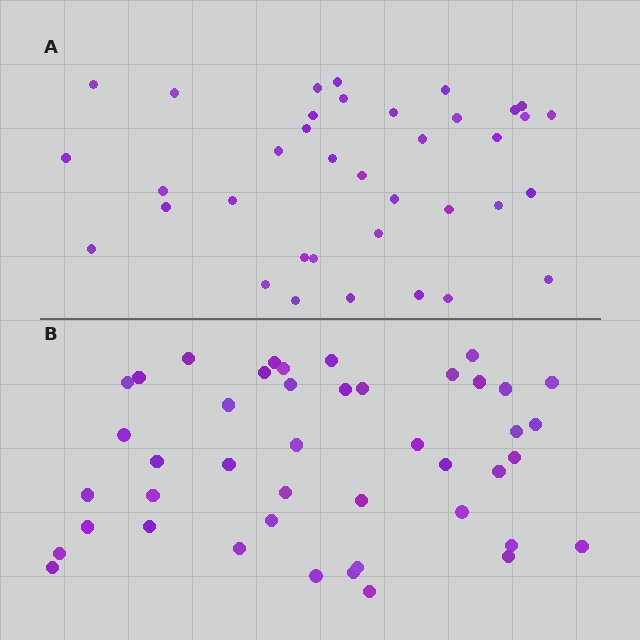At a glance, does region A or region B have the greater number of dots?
Region B (the bottom region) has more dots.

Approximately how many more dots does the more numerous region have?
Region B has roughly 8 or so more dots than region A.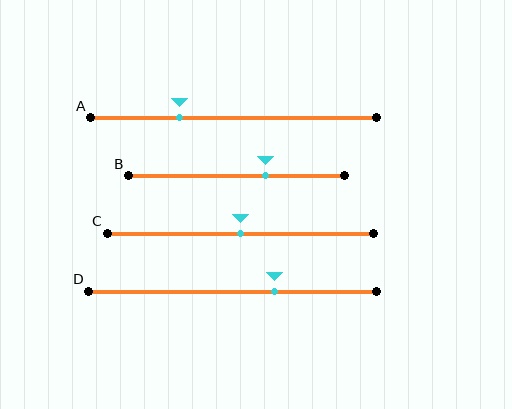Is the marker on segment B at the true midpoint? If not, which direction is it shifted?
No, the marker on segment B is shifted to the right by about 13% of the segment length.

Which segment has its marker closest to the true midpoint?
Segment C has its marker closest to the true midpoint.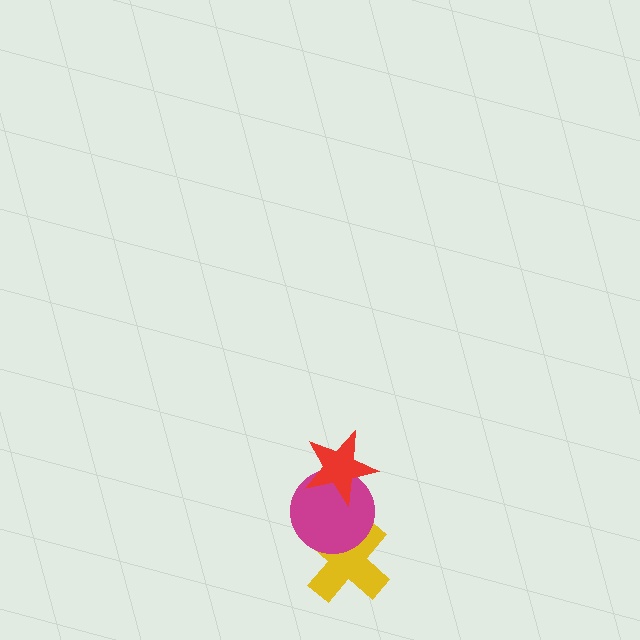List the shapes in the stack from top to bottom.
From top to bottom: the red star, the magenta circle, the yellow cross.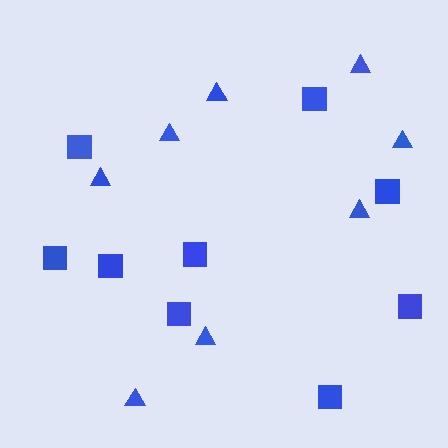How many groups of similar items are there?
There are 2 groups: one group of triangles (8) and one group of squares (9).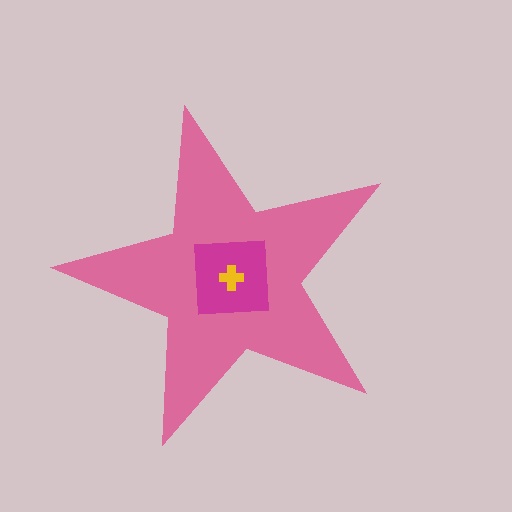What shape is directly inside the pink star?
The magenta square.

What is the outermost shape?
The pink star.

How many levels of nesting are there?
3.